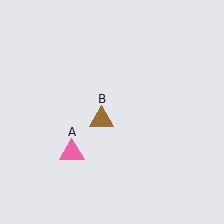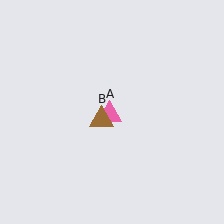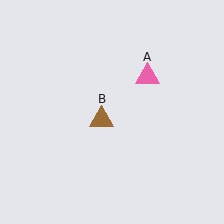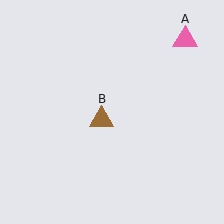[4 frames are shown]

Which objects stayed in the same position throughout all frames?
Brown triangle (object B) remained stationary.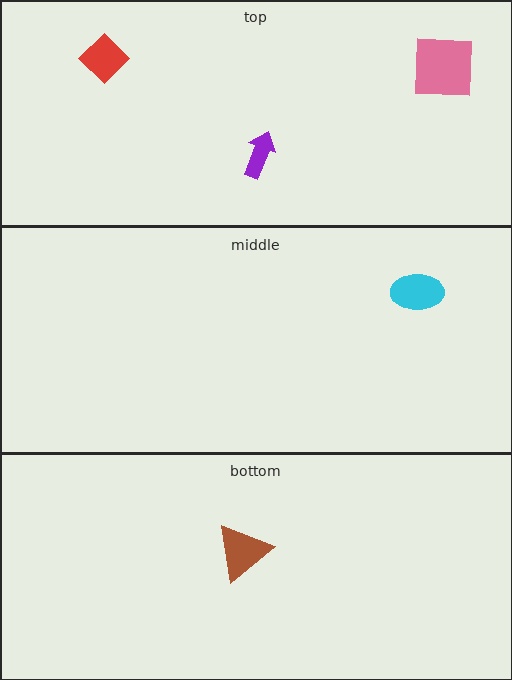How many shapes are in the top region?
3.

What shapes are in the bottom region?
The brown triangle.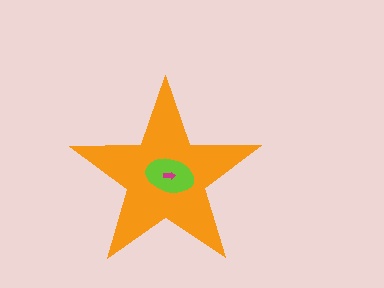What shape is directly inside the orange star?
The lime ellipse.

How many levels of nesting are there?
3.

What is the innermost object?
The magenta arrow.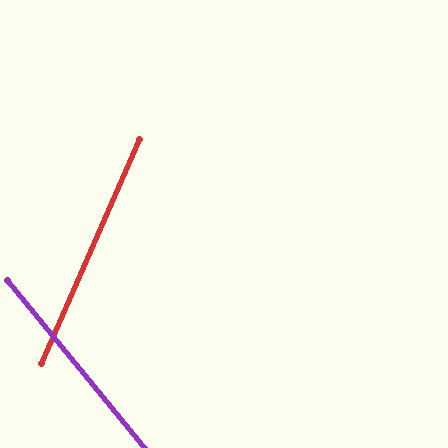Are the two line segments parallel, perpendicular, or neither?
Neither parallel nor perpendicular — they differ by about 63°.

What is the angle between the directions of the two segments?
Approximately 63 degrees.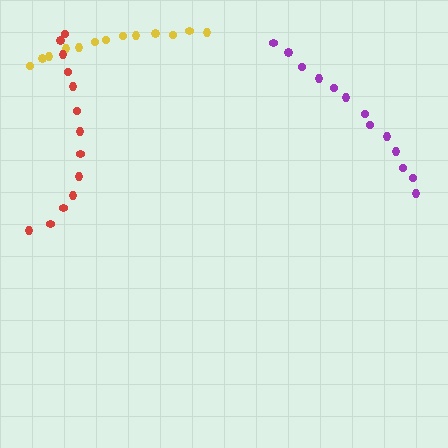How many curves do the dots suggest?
There are 3 distinct paths.